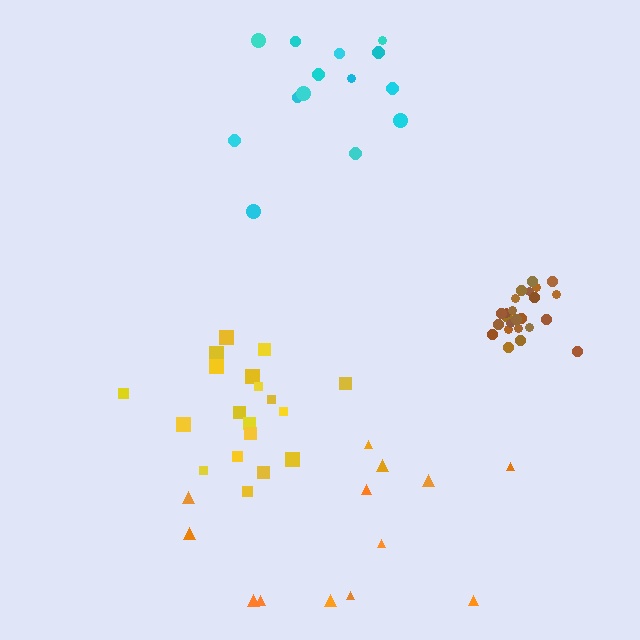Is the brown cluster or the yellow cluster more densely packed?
Brown.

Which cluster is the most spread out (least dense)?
Orange.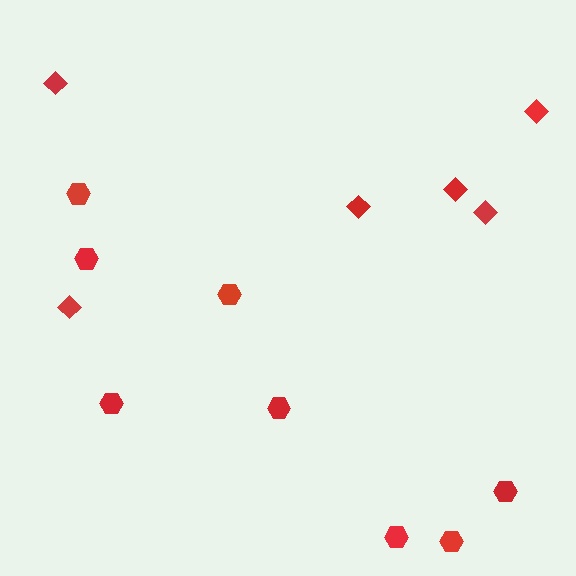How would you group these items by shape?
There are 2 groups: one group of diamonds (6) and one group of hexagons (8).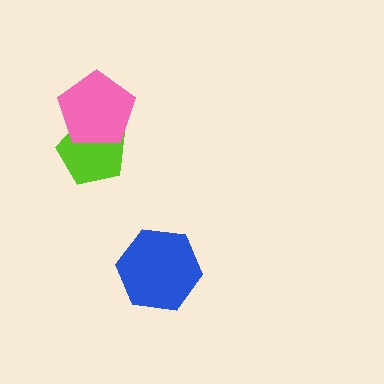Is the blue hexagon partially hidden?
No, no other shape covers it.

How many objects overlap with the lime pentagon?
1 object overlaps with the lime pentagon.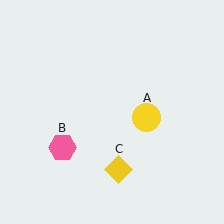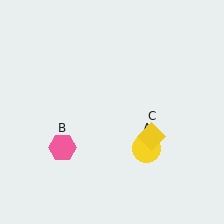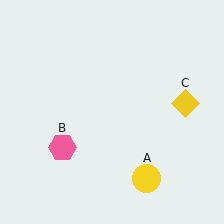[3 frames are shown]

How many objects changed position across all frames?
2 objects changed position: yellow circle (object A), yellow diamond (object C).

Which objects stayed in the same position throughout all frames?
Pink hexagon (object B) remained stationary.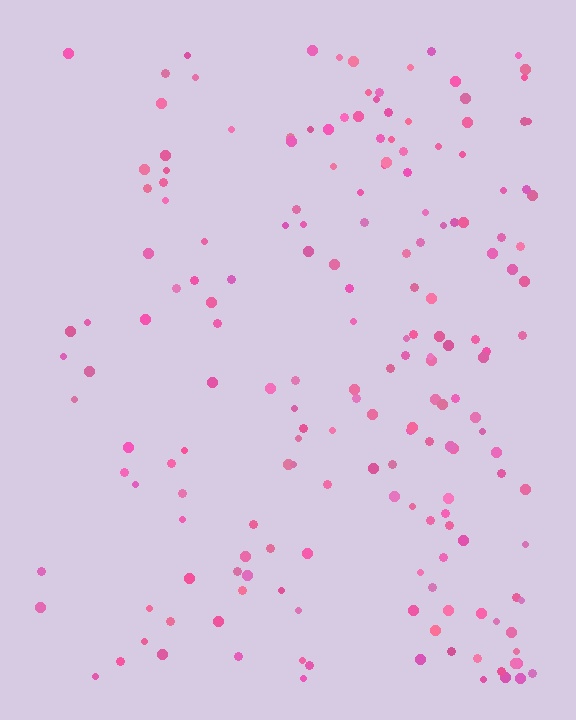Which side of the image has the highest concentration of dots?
The right.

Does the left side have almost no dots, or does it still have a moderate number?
Still a moderate number, just noticeably fewer than the right.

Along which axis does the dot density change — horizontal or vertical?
Horizontal.